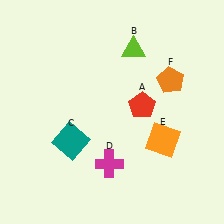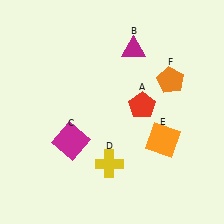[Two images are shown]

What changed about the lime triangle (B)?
In Image 1, B is lime. In Image 2, it changed to magenta.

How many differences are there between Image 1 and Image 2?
There are 3 differences between the two images.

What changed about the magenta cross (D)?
In Image 1, D is magenta. In Image 2, it changed to yellow.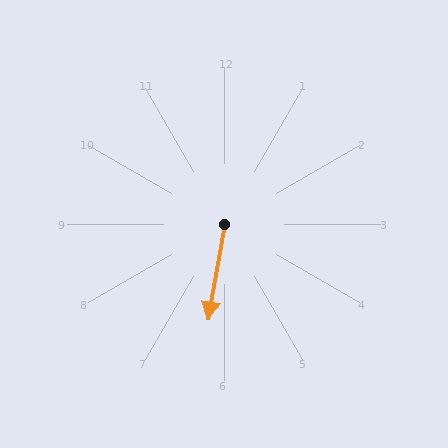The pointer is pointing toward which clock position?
Roughly 6 o'clock.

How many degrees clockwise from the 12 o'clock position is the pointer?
Approximately 190 degrees.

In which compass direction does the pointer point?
South.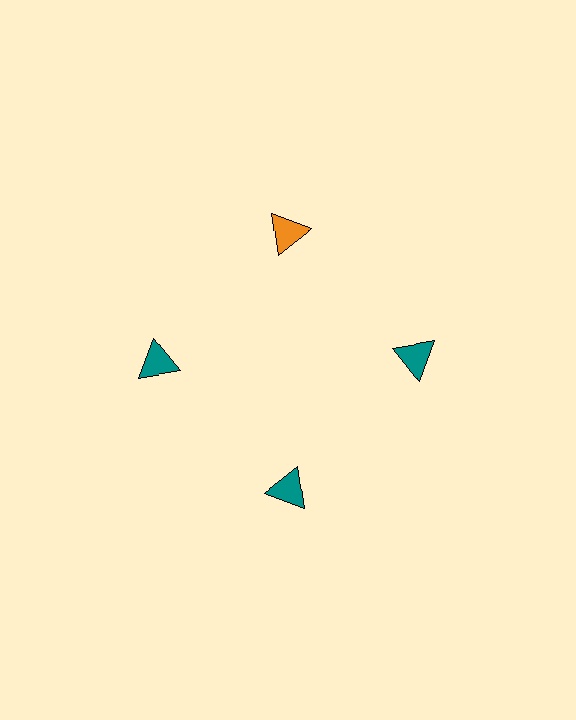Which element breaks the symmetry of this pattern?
The orange triangle at roughly the 12 o'clock position breaks the symmetry. All other shapes are teal triangles.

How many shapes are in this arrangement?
There are 4 shapes arranged in a ring pattern.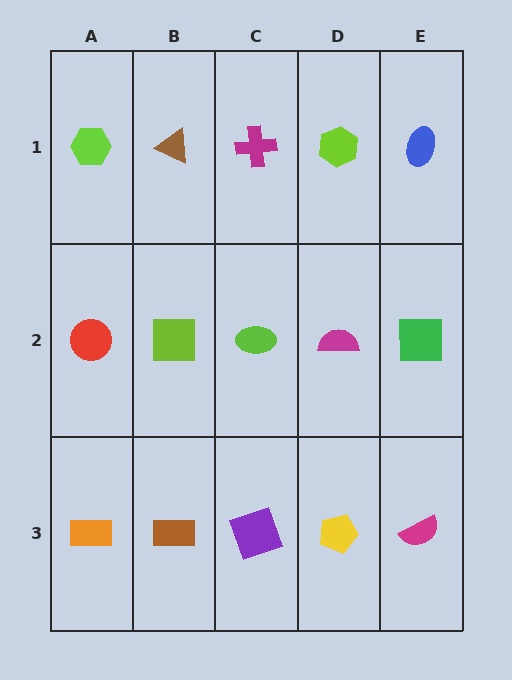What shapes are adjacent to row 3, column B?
A lime square (row 2, column B), an orange rectangle (row 3, column A), a purple square (row 3, column C).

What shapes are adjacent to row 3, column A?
A red circle (row 2, column A), a brown rectangle (row 3, column B).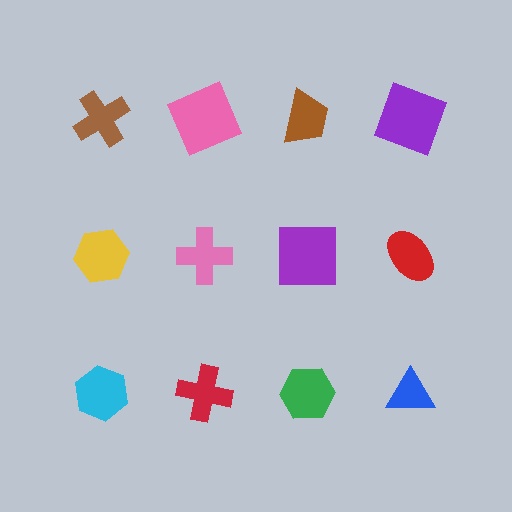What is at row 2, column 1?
A yellow hexagon.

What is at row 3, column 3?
A green hexagon.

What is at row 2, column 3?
A purple square.